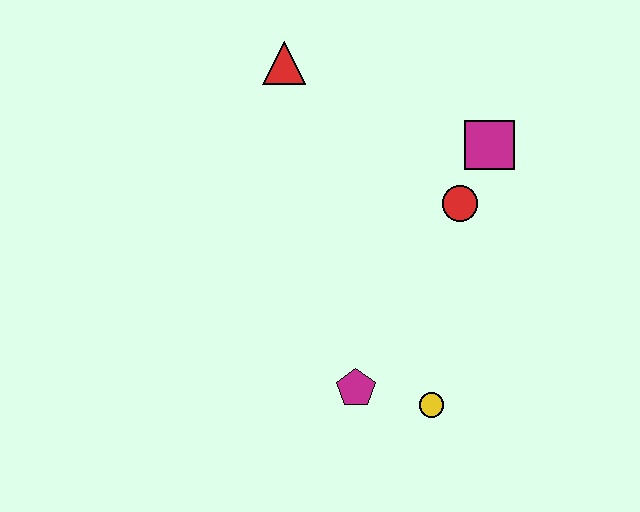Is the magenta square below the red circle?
No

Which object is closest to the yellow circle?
The magenta pentagon is closest to the yellow circle.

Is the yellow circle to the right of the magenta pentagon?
Yes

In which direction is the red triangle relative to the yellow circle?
The red triangle is above the yellow circle.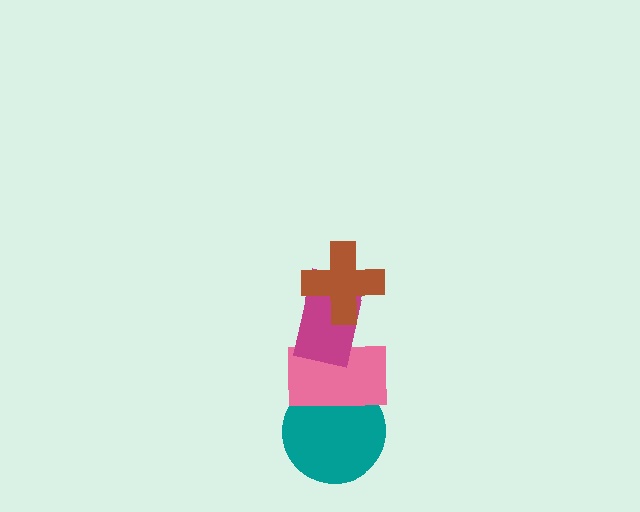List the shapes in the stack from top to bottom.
From top to bottom: the brown cross, the magenta rectangle, the pink rectangle, the teal circle.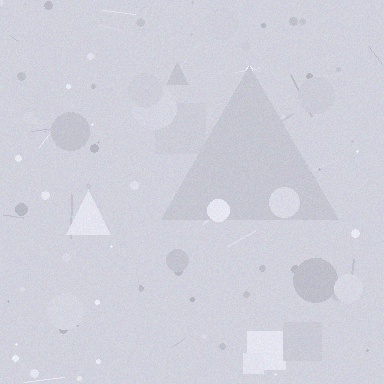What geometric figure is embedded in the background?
A triangle is embedded in the background.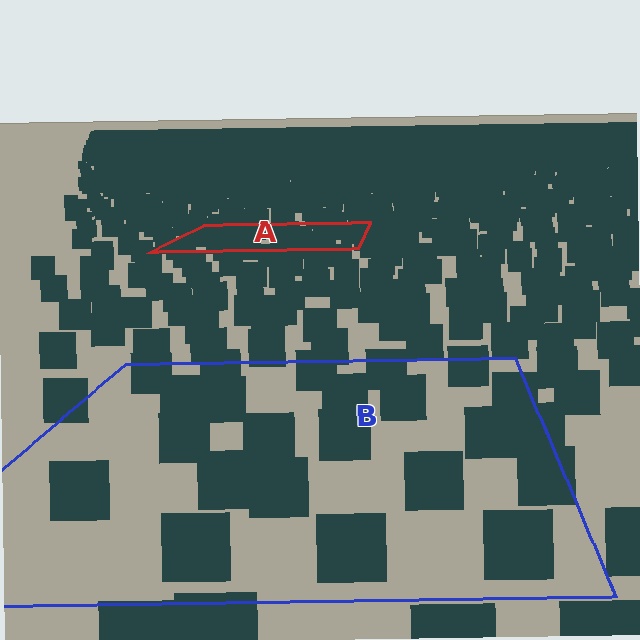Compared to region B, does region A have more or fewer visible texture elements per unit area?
Region A has more texture elements per unit area — they are packed more densely because it is farther away.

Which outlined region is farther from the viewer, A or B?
Region A is farther from the viewer — the texture elements inside it appear smaller and more densely packed.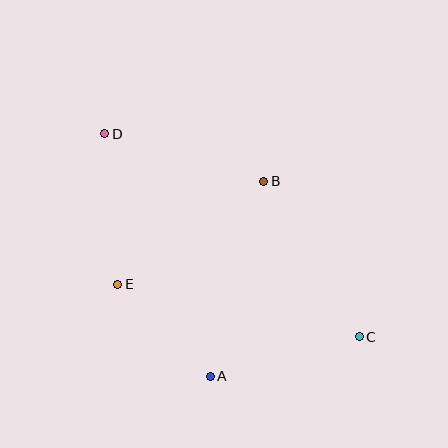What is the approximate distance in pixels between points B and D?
The distance between B and D is approximately 166 pixels.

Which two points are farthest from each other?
Points C and D are farthest from each other.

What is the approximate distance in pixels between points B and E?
The distance between B and E is approximately 179 pixels.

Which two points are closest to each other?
Points A and E are closest to each other.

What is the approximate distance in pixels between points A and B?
The distance between A and B is approximately 202 pixels.